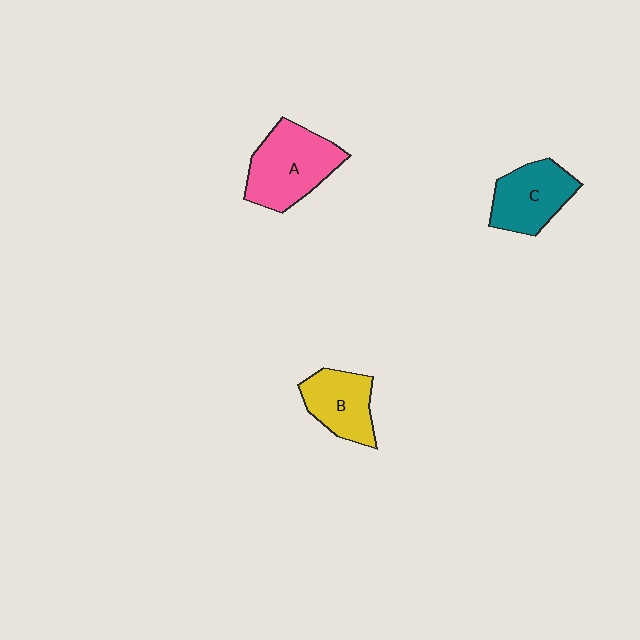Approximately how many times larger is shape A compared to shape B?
Approximately 1.4 times.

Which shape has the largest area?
Shape A (pink).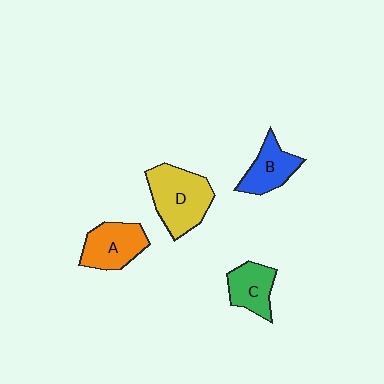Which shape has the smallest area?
Shape C (green).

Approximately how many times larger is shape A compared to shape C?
Approximately 1.2 times.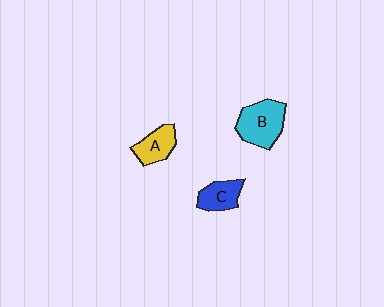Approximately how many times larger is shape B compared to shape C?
Approximately 1.6 times.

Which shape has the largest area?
Shape B (cyan).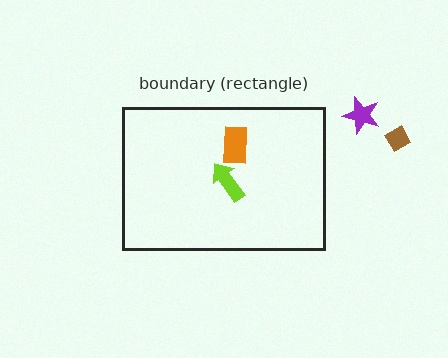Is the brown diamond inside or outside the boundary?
Outside.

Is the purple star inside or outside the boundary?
Outside.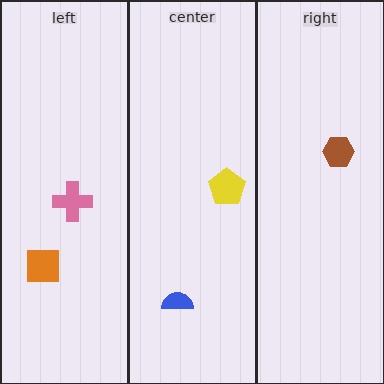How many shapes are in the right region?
1.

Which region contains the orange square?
The left region.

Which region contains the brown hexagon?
The right region.